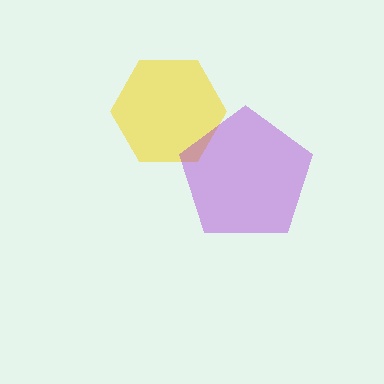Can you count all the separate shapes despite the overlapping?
Yes, there are 2 separate shapes.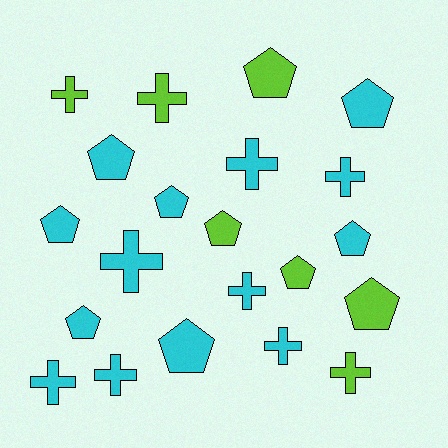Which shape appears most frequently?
Pentagon, with 11 objects.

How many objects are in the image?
There are 21 objects.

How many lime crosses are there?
There are 3 lime crosses.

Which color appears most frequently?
Cyan, with 14 objects.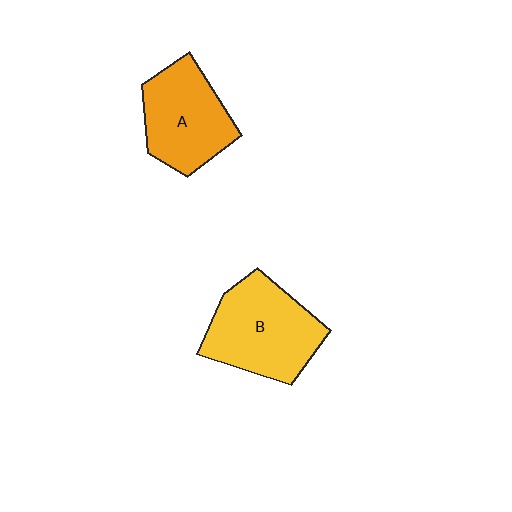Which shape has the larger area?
Shape B (yellow).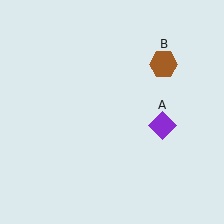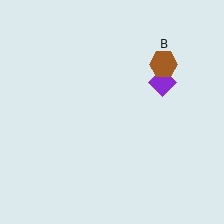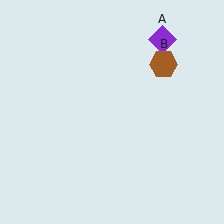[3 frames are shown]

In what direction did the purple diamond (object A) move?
The purple diamond (object A) moved up.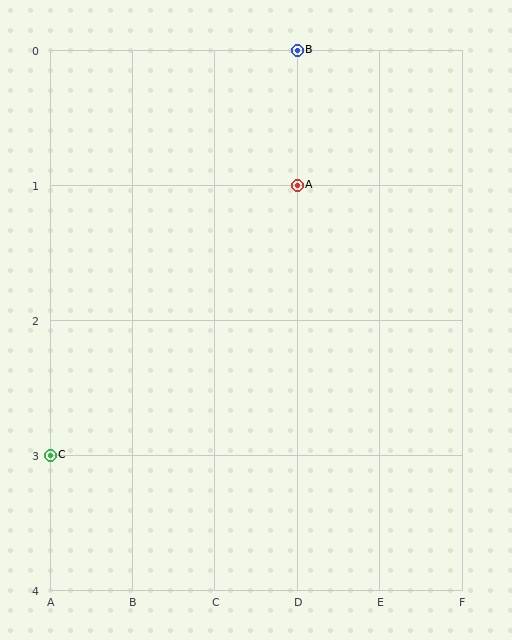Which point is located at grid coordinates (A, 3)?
Point C is at (A, 3).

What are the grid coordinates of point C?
Point C is at grid coordinates (A, 3).